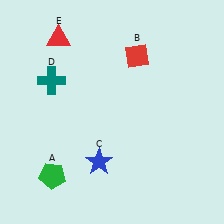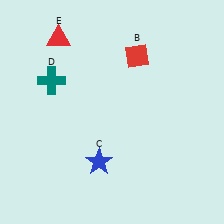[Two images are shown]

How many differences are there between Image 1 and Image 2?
There is 1 difference between the two images.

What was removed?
The green pentagon (A) was removed in Image 2.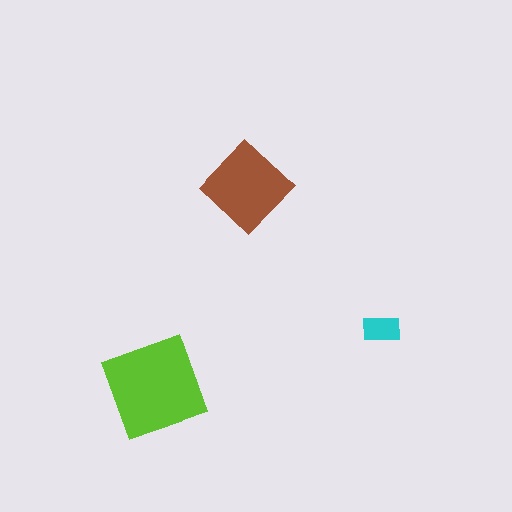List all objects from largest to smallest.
The lime diamond, the brown diamond, the cyan rectangle.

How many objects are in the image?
There are 3 objects in the image.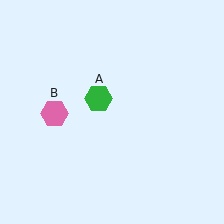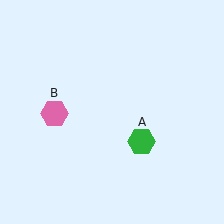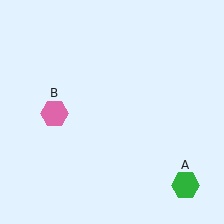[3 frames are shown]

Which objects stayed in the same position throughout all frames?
Pink hexagon (object B) remained stationary.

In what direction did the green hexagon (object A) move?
The green hexagon (object A) moved down and to the right.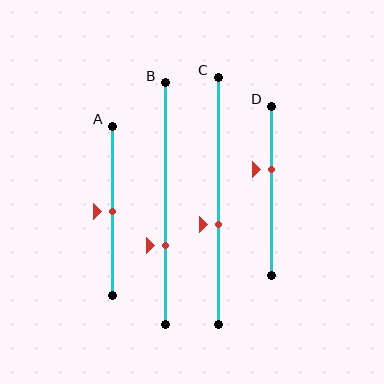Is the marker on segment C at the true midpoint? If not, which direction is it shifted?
No, the marker on segment C is shifted downward by about 10% of the segment length.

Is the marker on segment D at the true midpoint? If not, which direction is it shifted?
No, the marker on segment D is shifted upward by about 13% of the segment length.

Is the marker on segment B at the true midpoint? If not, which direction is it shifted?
No, the marker on segment B is shifted downward by about 17% of the segment length.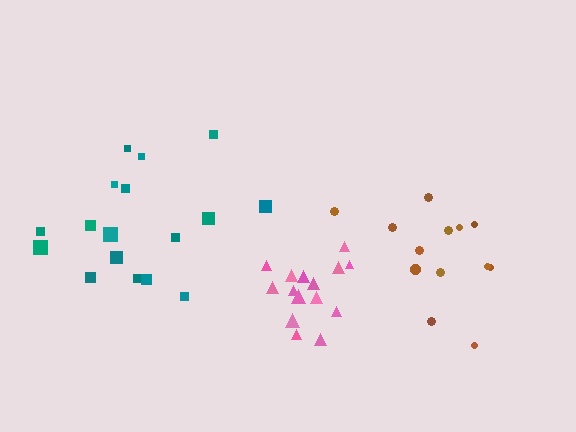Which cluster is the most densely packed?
Pink.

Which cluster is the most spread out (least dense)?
Brown.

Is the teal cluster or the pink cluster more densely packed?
Pink.